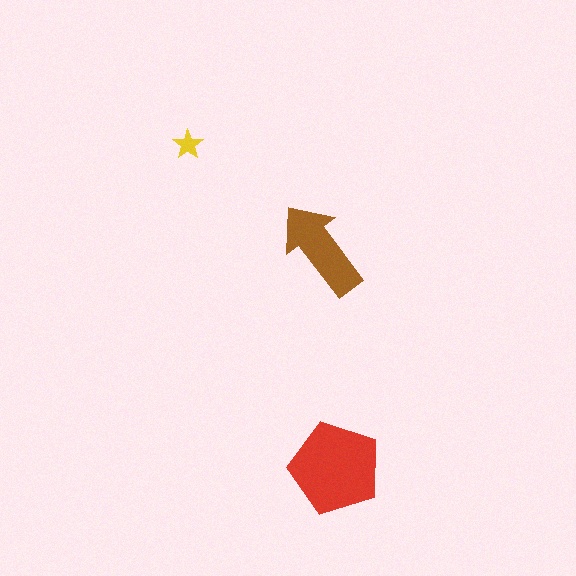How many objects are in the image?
There are 3 objects in the image.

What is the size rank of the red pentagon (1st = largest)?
1st.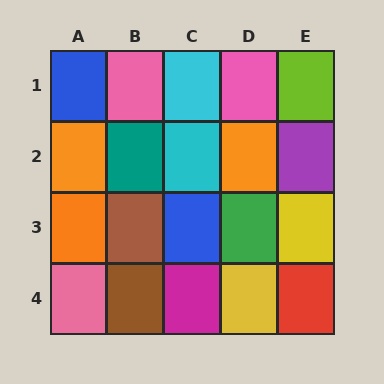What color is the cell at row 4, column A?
Pink.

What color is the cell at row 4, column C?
Magenta.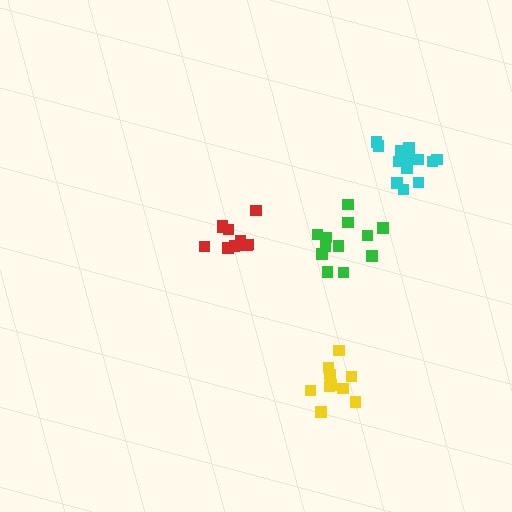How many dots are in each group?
Group 1: 11 dots, Group 2: 14 dots, Group 3: 10 dots, Group 4: 12 dots (47 total).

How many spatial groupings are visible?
There are 4 spatial groupings.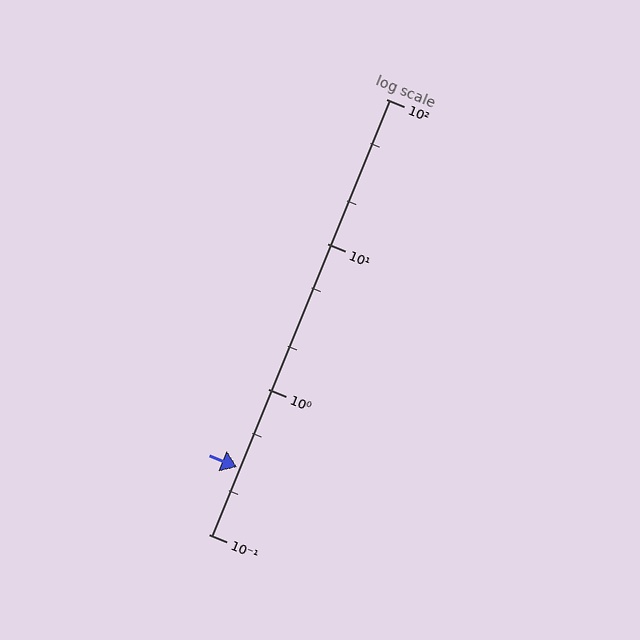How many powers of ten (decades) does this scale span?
The scale spans 3 decades, from 0.1 to 100.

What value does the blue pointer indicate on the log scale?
The pointer indicates approximately 0.29.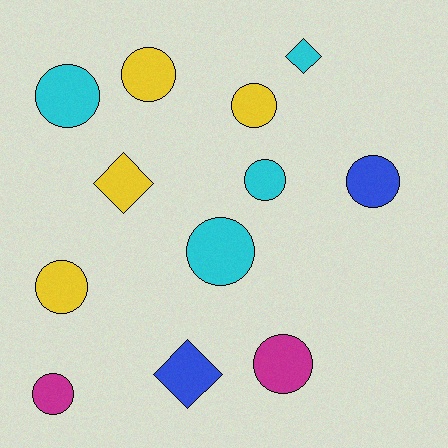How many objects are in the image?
There are 12 objects.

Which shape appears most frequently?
Circle, with 9 objects.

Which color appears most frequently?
Yellow, with 4 objects.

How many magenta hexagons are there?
There are no magenta hexagons.